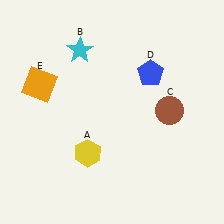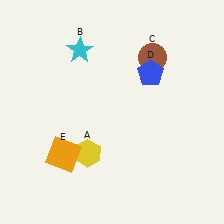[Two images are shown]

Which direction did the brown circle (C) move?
The brown circle (C) moved up.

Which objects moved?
The objects that moved are: the brown circle (C), the orange square (E).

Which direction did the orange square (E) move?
The orange square (E) moved down.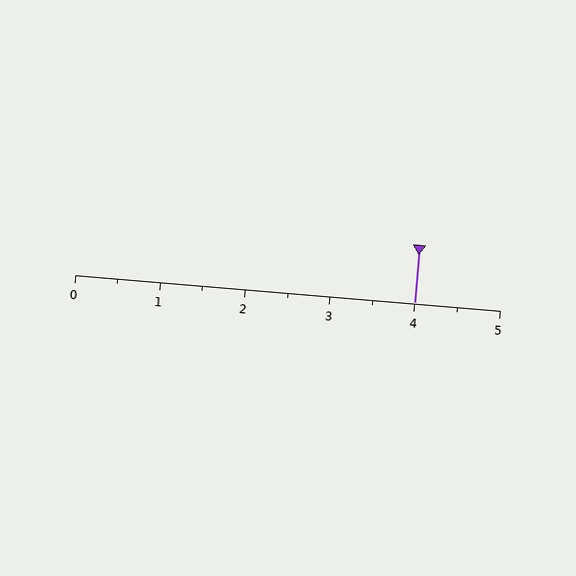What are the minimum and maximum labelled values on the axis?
The axis runs from 0 to 5.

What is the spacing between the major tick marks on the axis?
The major ticks are spaced 1 apart.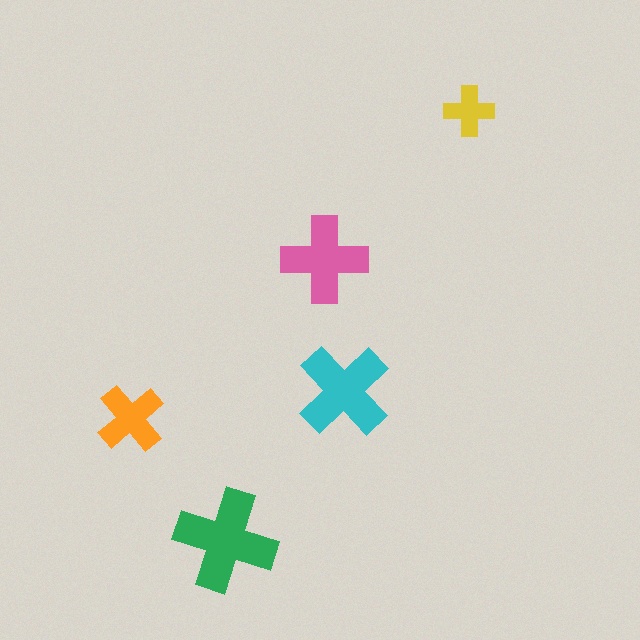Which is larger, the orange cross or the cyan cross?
The cyan one.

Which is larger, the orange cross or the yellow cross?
The orange one.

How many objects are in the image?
There are 5 objects in the image.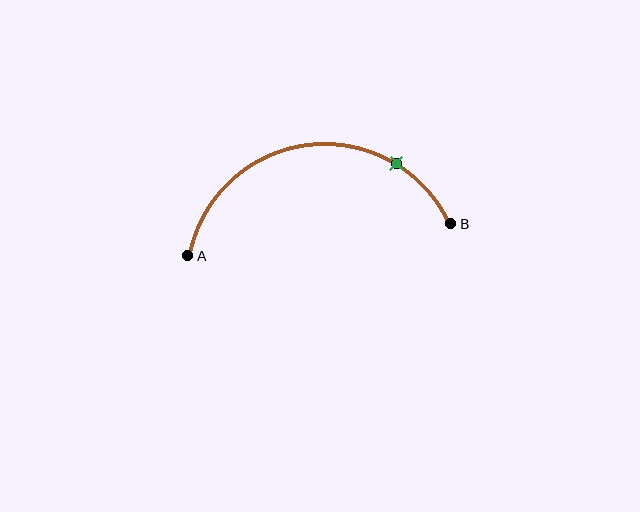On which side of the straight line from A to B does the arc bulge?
The arc bulges above the straight line connecting A and B.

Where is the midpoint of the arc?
The arc midpoint is the point on the curve farthest from the straight line joining A and B. It sits above that line.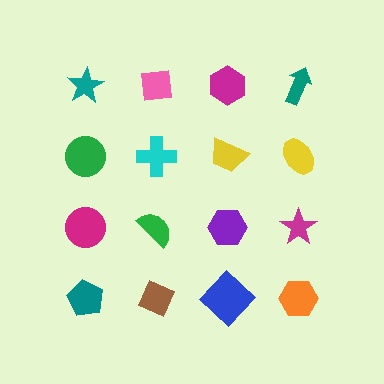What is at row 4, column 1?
A teal pentagon.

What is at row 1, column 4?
A teal arrow.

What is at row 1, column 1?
A teal star.